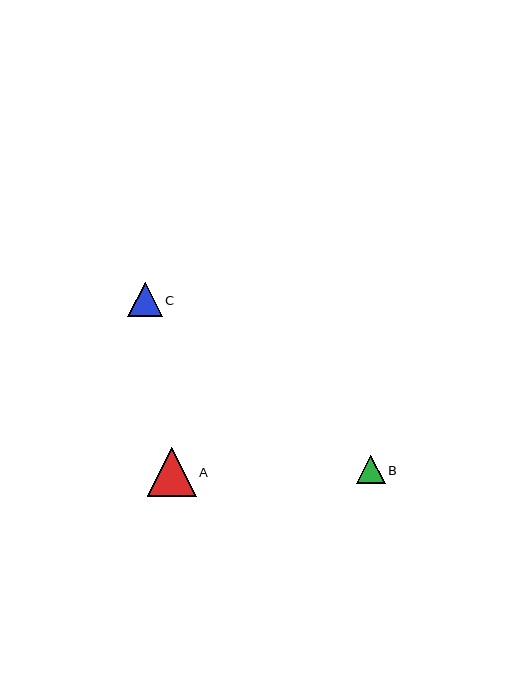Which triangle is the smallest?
Triangle B is the smallest with a size of approximately 29 pixels.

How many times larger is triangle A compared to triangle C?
Triangle A is approximately 1.4 times the size of triangle C.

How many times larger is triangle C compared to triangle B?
Triangle C is approximately 1.2 times the size of triangle B.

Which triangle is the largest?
Triangle A is the largest with a size of approximately 49 pixels.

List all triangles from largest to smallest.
From largest to smallest: A, C, B.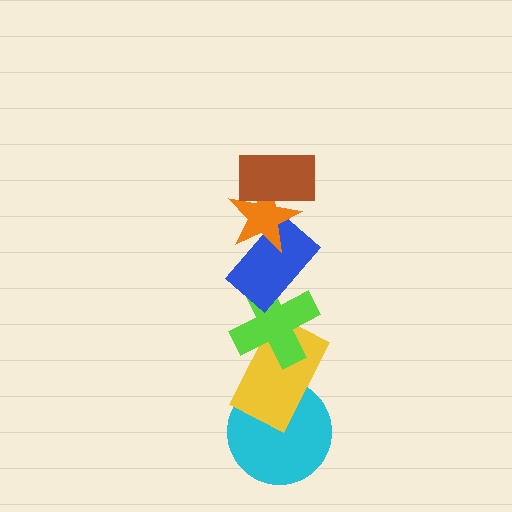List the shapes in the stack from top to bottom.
From top to bottom: the brown rectangle, the orange star, the blue rectangle, the lime cross, the yellow rectangle, the cyan circle.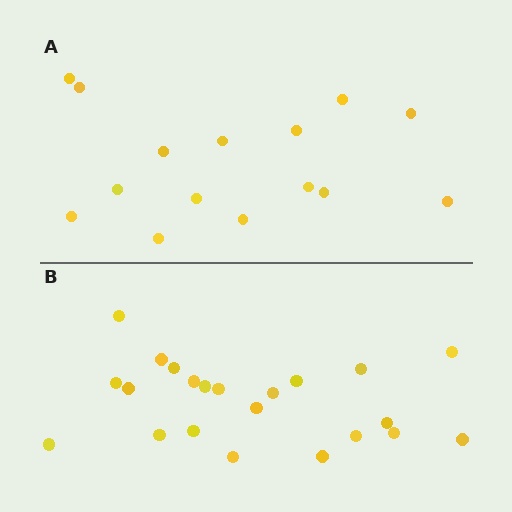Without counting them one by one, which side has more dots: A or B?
Region B (the bottom region) has more dots.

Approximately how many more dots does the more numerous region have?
Region B has roughly 8 or so more dots than region A.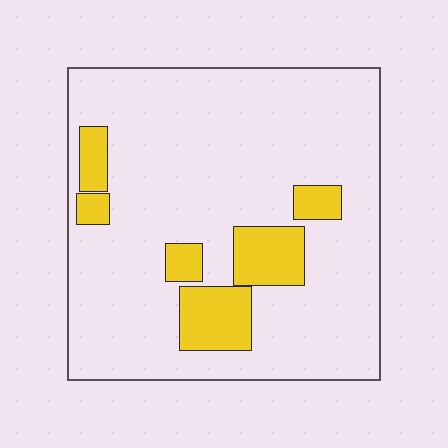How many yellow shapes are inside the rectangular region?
6.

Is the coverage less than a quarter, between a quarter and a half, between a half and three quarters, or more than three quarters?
Less than a quarter.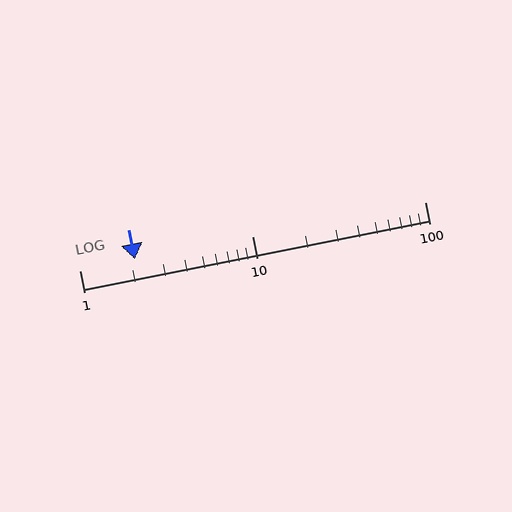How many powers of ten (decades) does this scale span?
The scale spans 2 decades, from 1 to 100.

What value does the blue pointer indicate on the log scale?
The pointer indicates approximately 2.1.